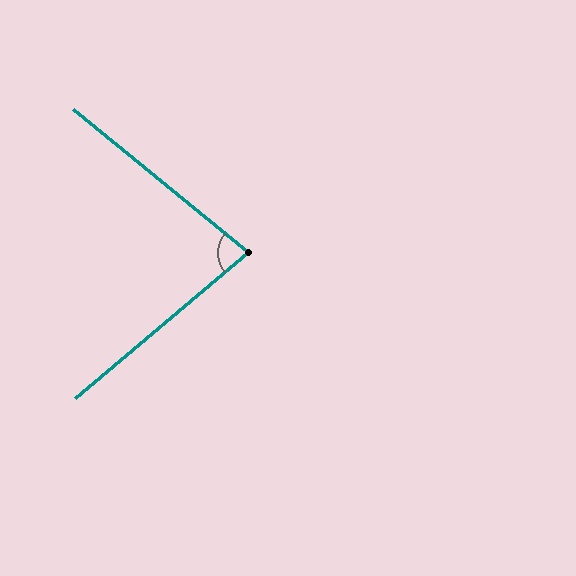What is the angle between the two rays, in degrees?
Approximately 79 degrees.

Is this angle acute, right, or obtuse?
It is acute.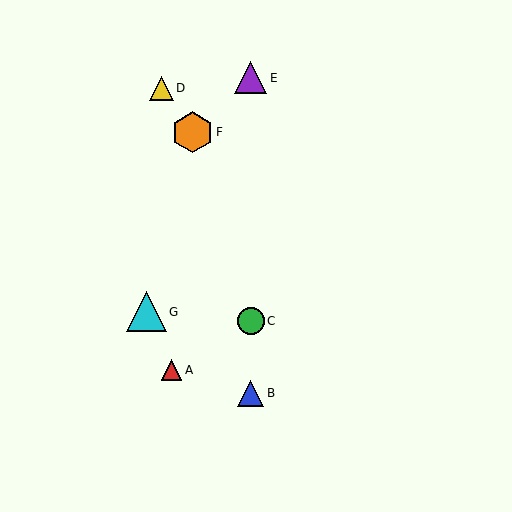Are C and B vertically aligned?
Yes, both are at x≈251.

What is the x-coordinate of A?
Object A is at x≈172.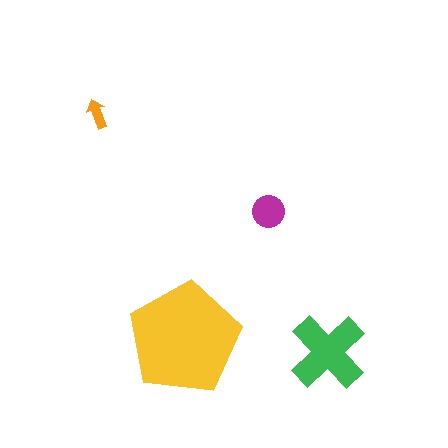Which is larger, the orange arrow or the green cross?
The green cross.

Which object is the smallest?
The orange arrow.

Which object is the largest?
The yellow pentagon.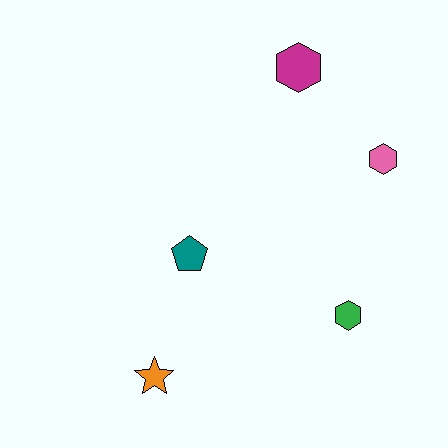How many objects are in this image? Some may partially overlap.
There are 5 objects.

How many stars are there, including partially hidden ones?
There is 1 star.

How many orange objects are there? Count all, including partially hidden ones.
There is 1 orange object.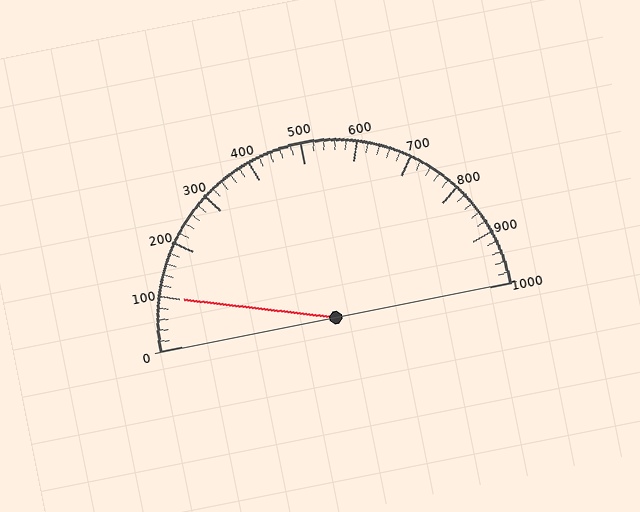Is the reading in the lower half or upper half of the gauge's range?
The reading is in the lower half of the range (0 to 1000).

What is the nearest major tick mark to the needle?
The nearest major tick mark is 100.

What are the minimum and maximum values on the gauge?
The gauge ranges from 0 to 1000.